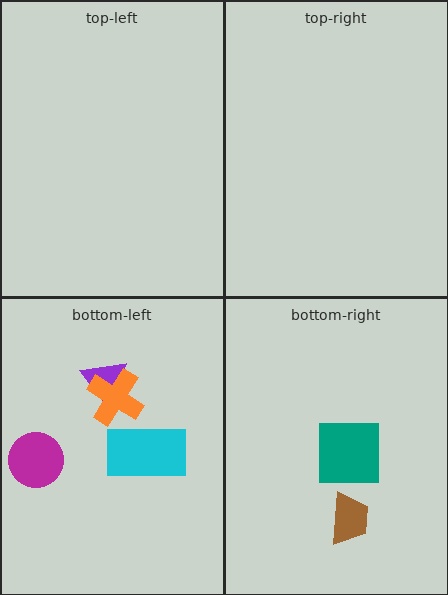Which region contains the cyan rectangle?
The bottom-left region.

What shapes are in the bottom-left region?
The magenta circle, the purple triangle, the cyan rectangle, the orange cross.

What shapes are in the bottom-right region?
The teal square, the brown trapezoid.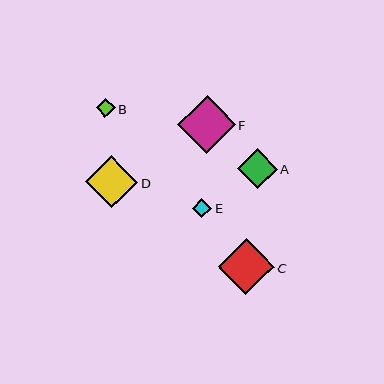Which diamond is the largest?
Diamond F is the largest with a size of approximately 58 pixels.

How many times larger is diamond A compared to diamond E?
Diamond A is approximately 2.0 times the size of diamond E.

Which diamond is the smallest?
Diamond B is the smallest with a size of approximately 19 pixels.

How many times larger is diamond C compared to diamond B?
Diamond C is approximately 3.0 times the size of diamond B.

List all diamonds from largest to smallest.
From largest to smallest: F, C, D, A, E, B.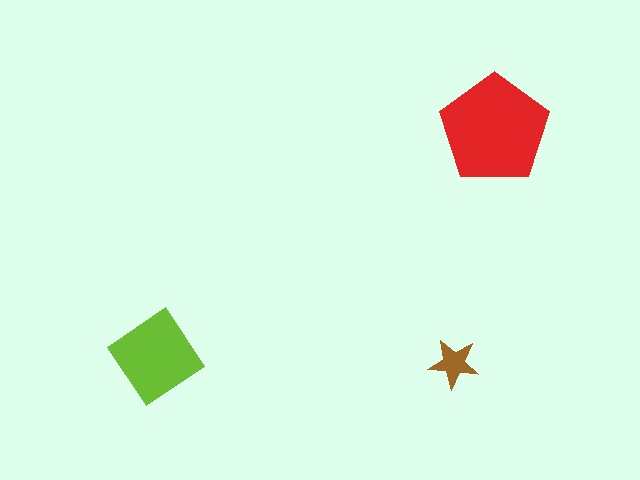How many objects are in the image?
There are 3 objects in the image.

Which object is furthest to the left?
The lime diamond is leftmost.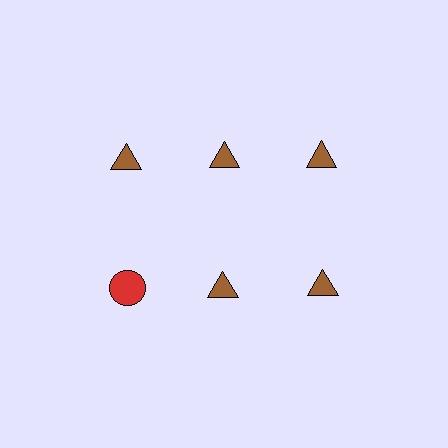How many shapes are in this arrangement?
There are 6 shapes arranged in a grid pattern.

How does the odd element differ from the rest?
It differs in both color (red instead of brown) and shape (circle instead of triangle).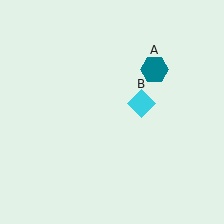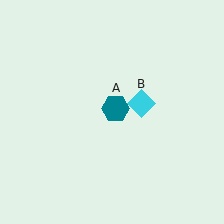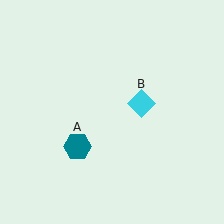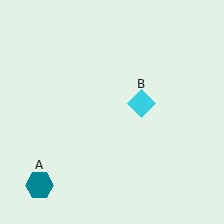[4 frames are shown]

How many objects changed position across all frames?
1 object changed position: teal hexagon (object A).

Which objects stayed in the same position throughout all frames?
Cyan diamond (object B) remained stationary.